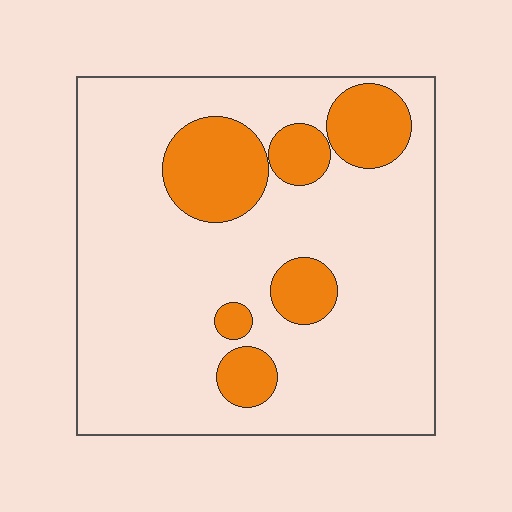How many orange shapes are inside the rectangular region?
6.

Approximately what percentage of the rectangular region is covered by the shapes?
Approximately 20%.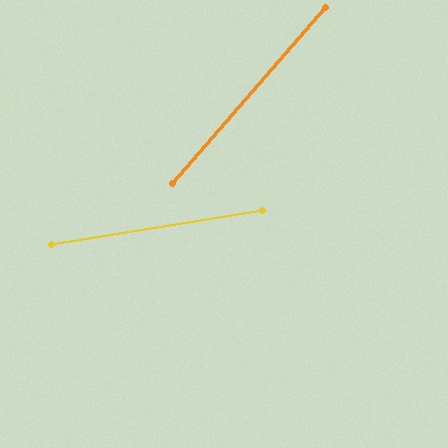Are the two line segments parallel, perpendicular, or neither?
Neither parallel nor perpendicular — they differ by about 40°.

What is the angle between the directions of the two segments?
Approximately 40 degrees.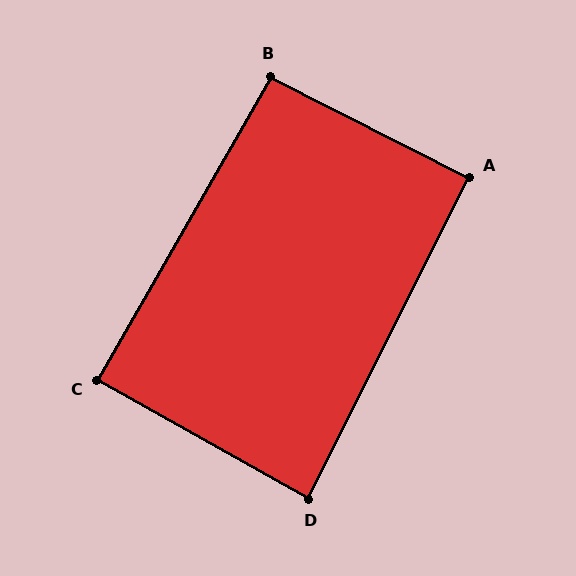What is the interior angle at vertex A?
Approximately 90 degrees (approximately right).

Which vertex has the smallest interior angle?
D, at approximately 87 degrees.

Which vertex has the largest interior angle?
B, at approximately 93 degrees.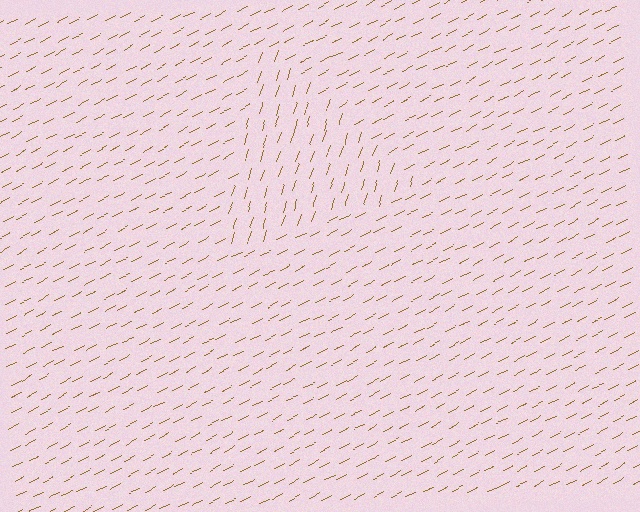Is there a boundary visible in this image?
Yes, there is a texture boundary formed by a change in line orientation.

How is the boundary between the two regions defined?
The boundary is defined purely by a change in line orientation (approximately 45 degrees difference). All lines are the same color and thickness.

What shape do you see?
I see a triangle.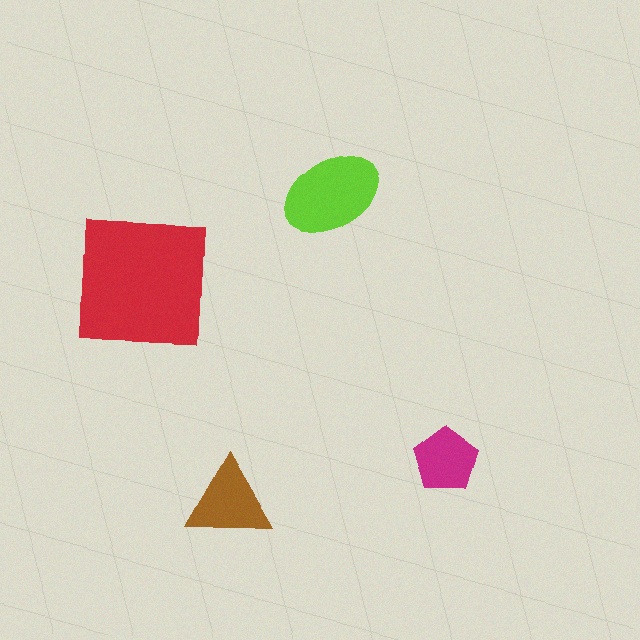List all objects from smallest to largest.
The magenta pentagon, the brown triangle, the lime ellipse, the red square.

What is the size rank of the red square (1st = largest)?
1st.